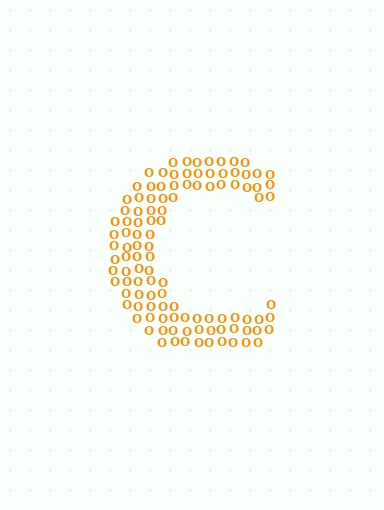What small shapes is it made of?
It is made of small letter O's.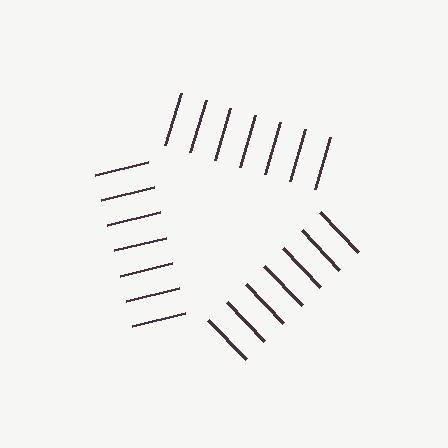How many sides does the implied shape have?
3 sides — the line-ends trace a triangle.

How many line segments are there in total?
21 — 7 along each of the 3 edges.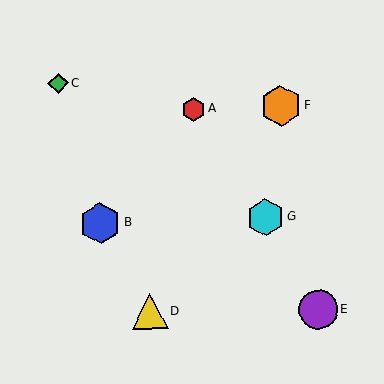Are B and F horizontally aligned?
No, B is at y≈223 and F is at y≈106.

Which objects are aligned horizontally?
Objects B, G are aligned horizontally.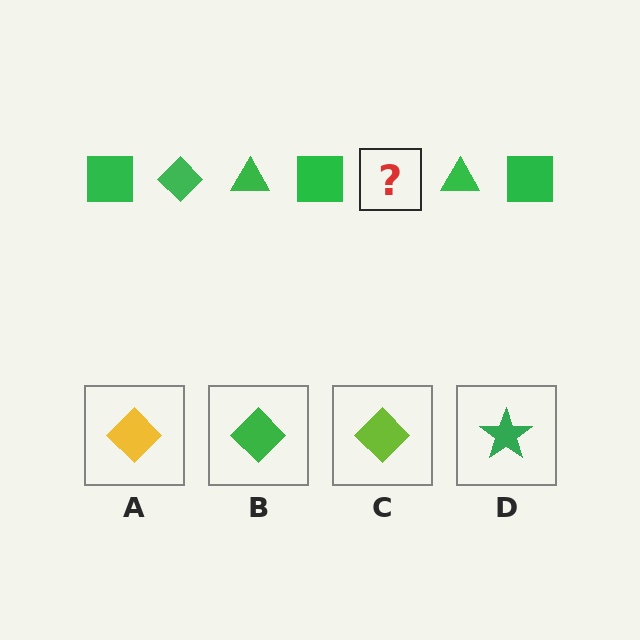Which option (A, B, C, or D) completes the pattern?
B.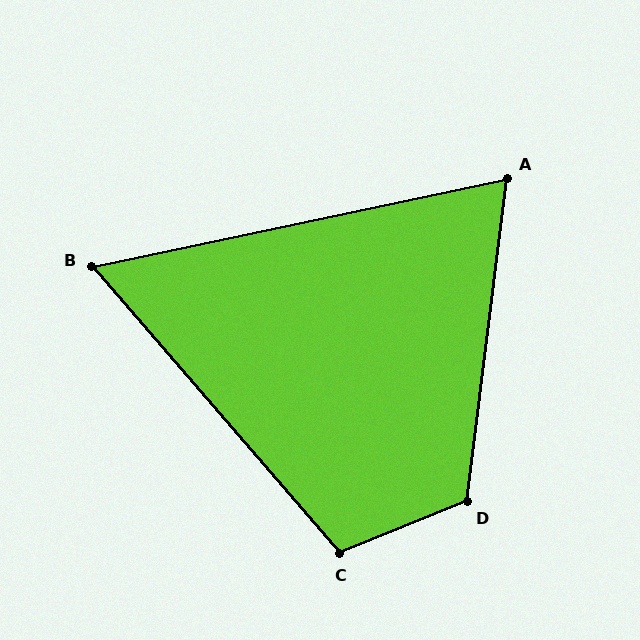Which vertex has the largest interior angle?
D, at approximately 119 degrees.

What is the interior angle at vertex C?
Approximately 109 degrees (obtuse).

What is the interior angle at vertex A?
Approximately 71 degrees (acute).